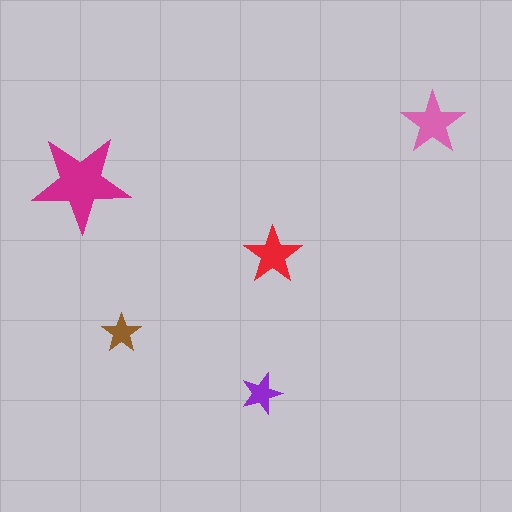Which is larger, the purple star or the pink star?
The pink one.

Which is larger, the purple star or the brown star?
The purple one.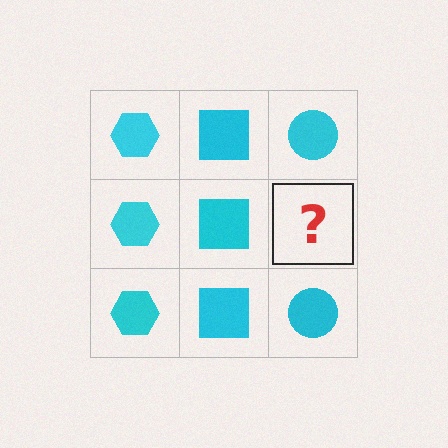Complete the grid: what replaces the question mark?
The question mark should be replaced with a cyan circle.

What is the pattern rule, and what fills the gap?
The rule is that each column has a consistent shape. The gap should be filled with a cyan circle.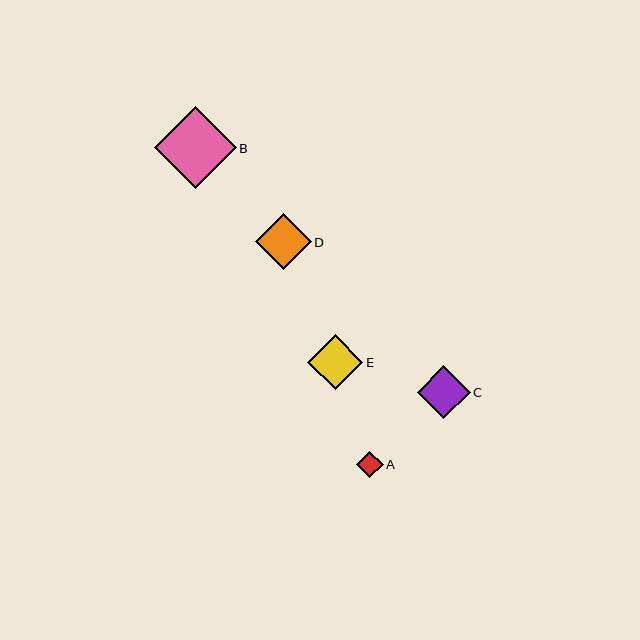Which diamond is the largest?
Diamond B is the largest with a size of approximately 82 pixels.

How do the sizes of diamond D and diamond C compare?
Diamond D and diamond C are approximately the same size.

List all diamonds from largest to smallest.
From largest to smallest: B, D, E, C, A.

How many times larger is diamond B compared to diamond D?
Diamond B is approximately 1.5 times the size of diamond D.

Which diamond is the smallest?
Diamond A is the smallest with a size of approximately 27 pixels.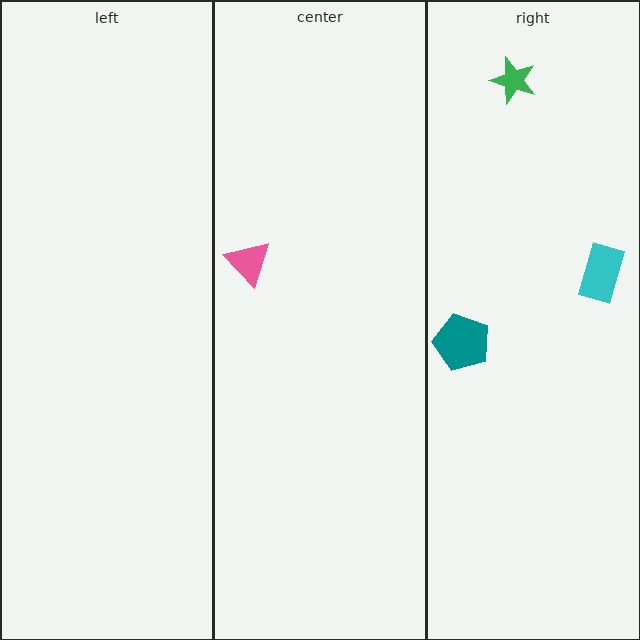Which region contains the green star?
The right region.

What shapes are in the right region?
The cyan rectangle, the green star, the teal pentagon.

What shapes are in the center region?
The pink triangle.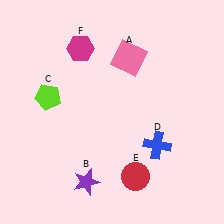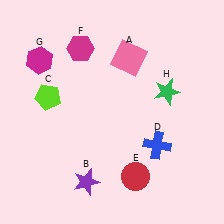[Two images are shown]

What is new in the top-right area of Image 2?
A green star (H) was added in the top-right area of Image 2.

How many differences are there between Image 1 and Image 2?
There are 2 differences between the two images.